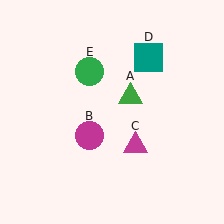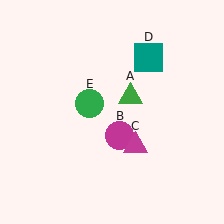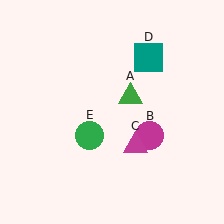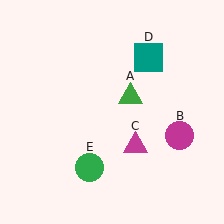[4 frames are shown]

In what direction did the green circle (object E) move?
The green circle (object E) moved down.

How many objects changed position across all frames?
2 objects changed position: magenta circle (object B), green circle (object E).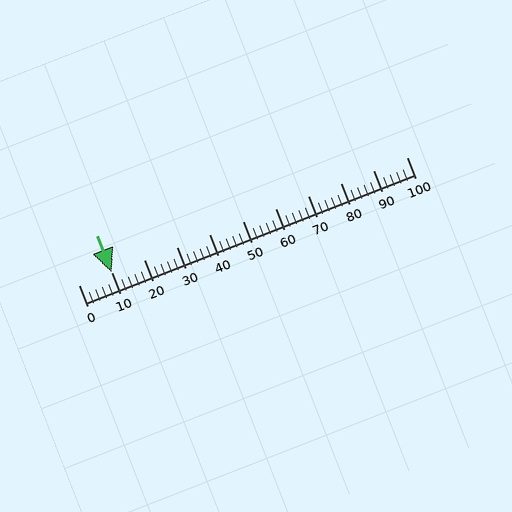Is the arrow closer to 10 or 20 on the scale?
The arrow is closer to 10.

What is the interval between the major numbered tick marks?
The major tick marks are spaced 10 units apart.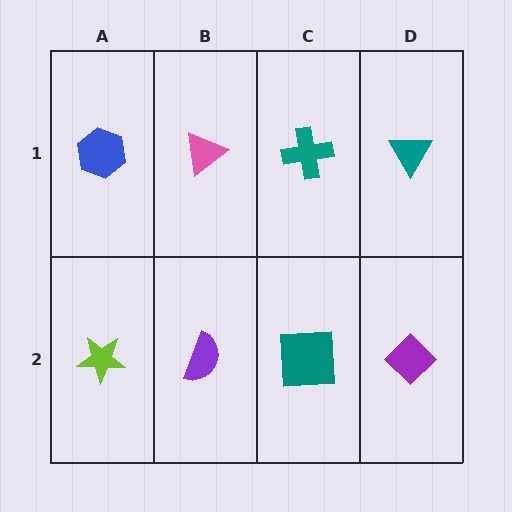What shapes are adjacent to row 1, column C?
A teal square (row 2, column C), a pink triangle (row 1, column B), a teal triangle (row 1, column D).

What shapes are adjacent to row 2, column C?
A teal cross (row 1, column C), a purple semicircle (row 2, column B), a purple diamond (row 2, column D).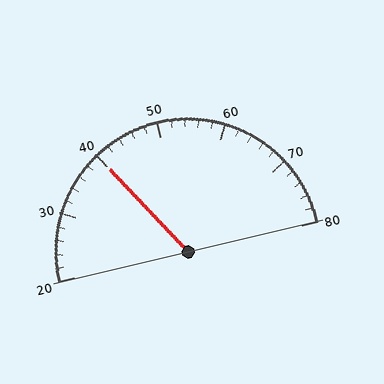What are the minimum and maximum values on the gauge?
The gauge ranges from 20 to 80.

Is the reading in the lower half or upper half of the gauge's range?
The reading is in the lower half of the range (20 to 80).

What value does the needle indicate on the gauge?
The needle indicates approximately 40.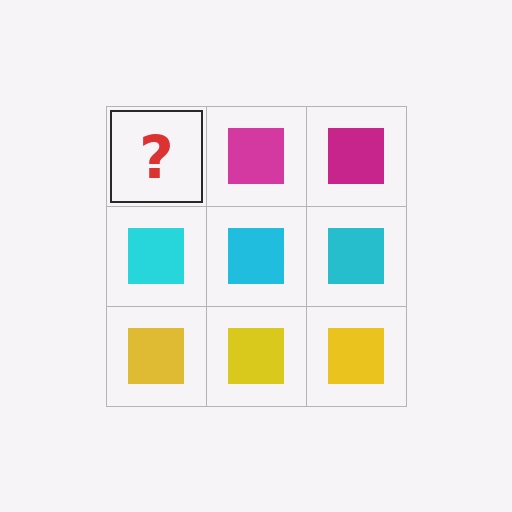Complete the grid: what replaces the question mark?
The question mark should be replaced with a magenta square.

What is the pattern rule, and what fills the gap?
The rule is that each row has a consistent color. The gap should be filled with a magenta square.